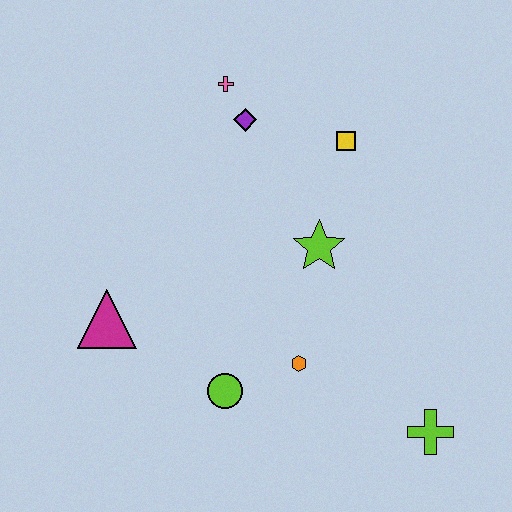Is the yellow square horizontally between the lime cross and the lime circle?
Yes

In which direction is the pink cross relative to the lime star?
The pink cross is above the lime star.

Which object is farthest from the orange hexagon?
The pink cross is farthest from the orange hexagon.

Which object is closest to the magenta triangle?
The lime circle is closest to the magenta triangle.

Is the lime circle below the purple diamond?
Yes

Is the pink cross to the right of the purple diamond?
No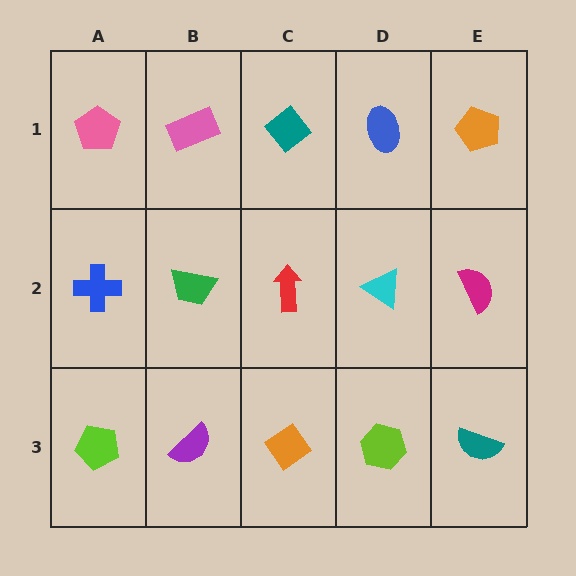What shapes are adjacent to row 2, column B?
A pink rectangle (row 1, column B), a purple semicircle (row 3, column B), a blue cross (row 2, column A), a red arrow (row 2, column C).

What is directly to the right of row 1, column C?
A blue ellipse.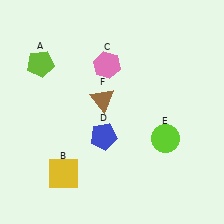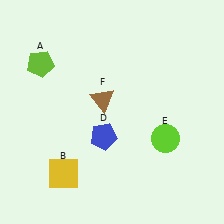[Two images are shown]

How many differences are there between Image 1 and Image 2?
There is 1 difference between the two images.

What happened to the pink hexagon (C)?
The pink hexagon (C) was removed in Image 2. It was in the top-left area of Image 1.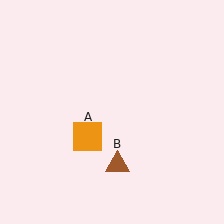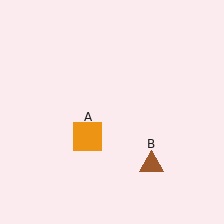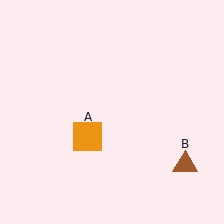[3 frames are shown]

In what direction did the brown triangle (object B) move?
The brown triangle (object B) moved right.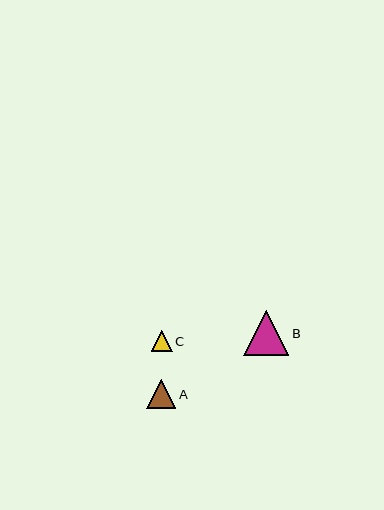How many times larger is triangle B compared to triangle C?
Triangle B is approximately 2.1 times the size of triangle C.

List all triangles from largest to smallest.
From largest to smallest: B, A, C.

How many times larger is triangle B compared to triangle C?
Triangle B is approximately 2.1 times the size of triangle C.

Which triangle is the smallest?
Triangle C is the smallest with a size of approximately 21 pixels.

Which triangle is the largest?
Triangle B is the largest with a size of approximately 45 pixels.